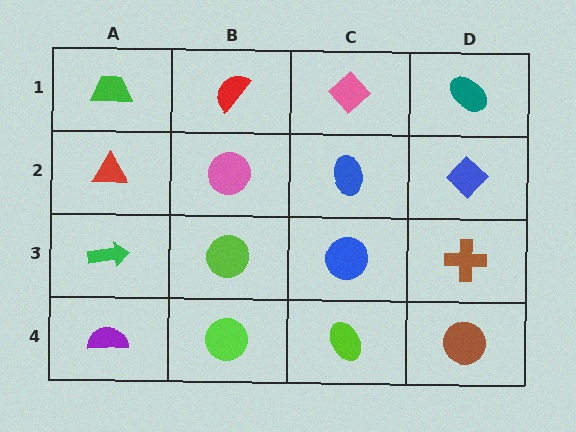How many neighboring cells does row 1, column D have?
2.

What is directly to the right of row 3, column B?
A blue circle.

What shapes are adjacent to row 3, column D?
A blue diamond (row 2, column D), a brown circle (row 4, column D), a blue circle (row 3, column C).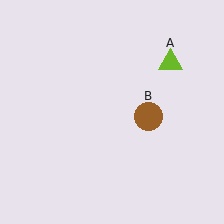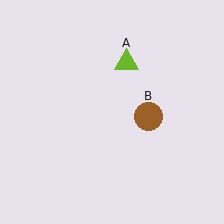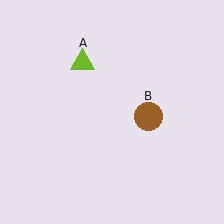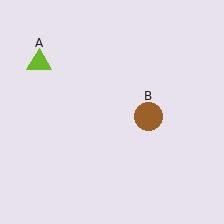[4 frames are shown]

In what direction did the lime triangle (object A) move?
The lime triangle (object A) moved left.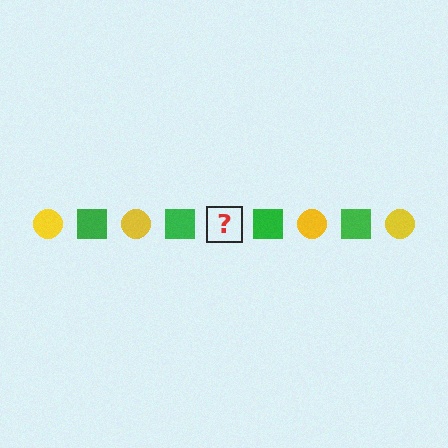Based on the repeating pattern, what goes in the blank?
The blank should be a yellow circle.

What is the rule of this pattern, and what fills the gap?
The rule is that the pattern alternates between yellow circle and green square. The gap should be filled with a yellow circle.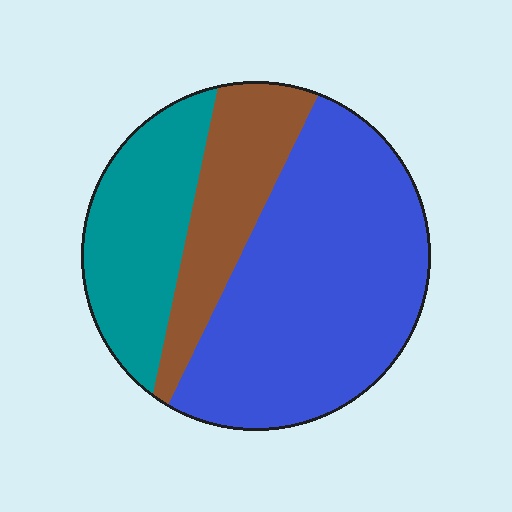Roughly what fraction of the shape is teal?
Teal covers about 25% of the shape.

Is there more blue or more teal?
Blue.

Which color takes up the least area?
Brown, at roughly 20%.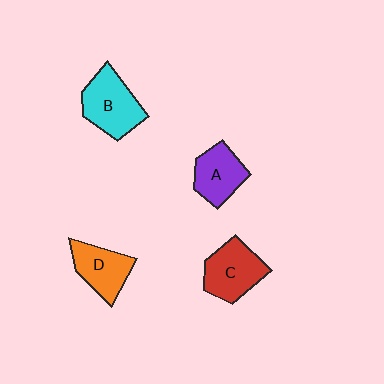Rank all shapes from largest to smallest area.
From largest to smallest: B (cyan), C (red), D (orange), A (purple).